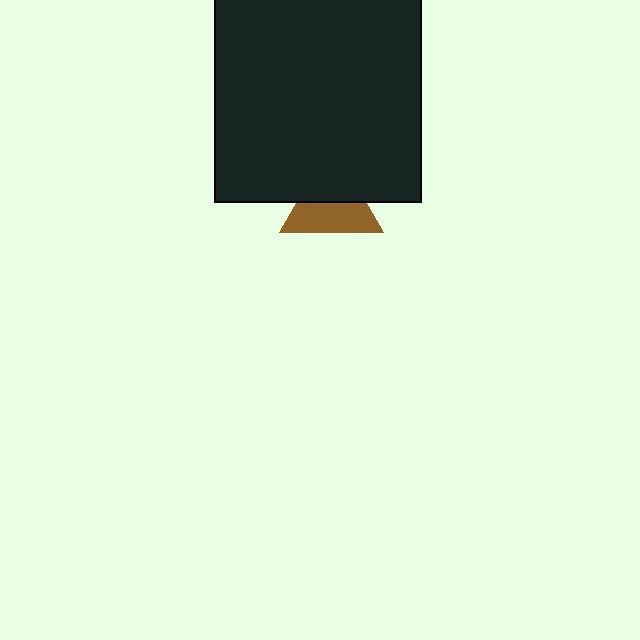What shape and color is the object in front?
The object in front is a black square.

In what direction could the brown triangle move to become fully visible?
The brown triangle could move down. That would shift it out from behind the black square entirely.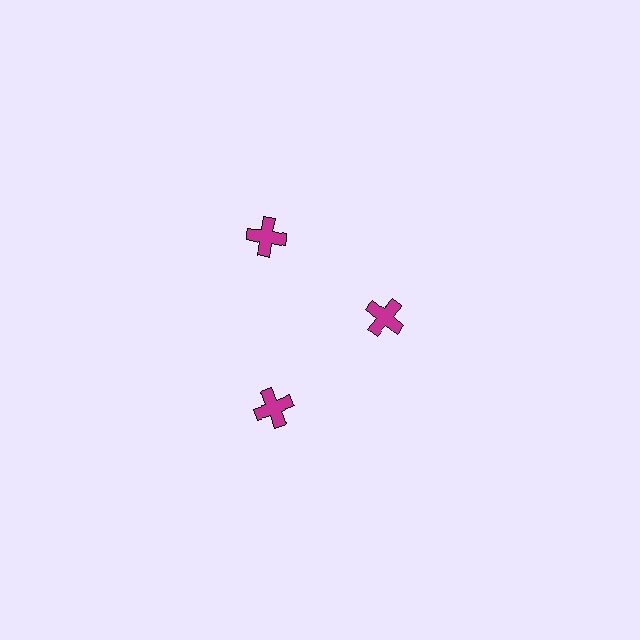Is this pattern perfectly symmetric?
No. The 3 magenta crosses are arranged in a ring, but one element near the 3 o'clock position is pulled inward toward the center, breaking the 3-fold rotational symmetry.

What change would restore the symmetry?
The symmetry would be restored by moving it outward, back onto the ring so that all 3 crosses sit at equal angles and equal distance from the center.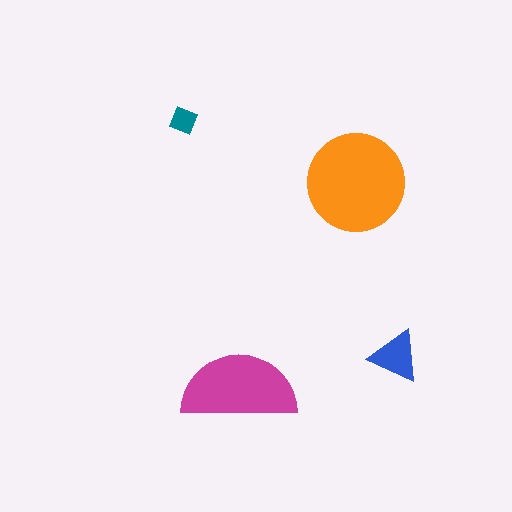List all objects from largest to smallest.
The orange circle, the magenta semicircle, the blue triangle, the teal diamond.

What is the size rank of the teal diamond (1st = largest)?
4th.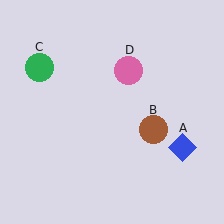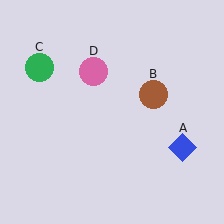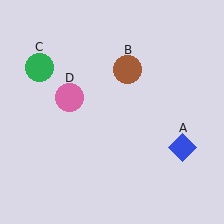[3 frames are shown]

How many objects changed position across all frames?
2 objects changed position: brown circle (object B), pink circle (object D).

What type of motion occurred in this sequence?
The brown circle (object B), pink circle (object D) rotated counterclockwise around the center of the scene.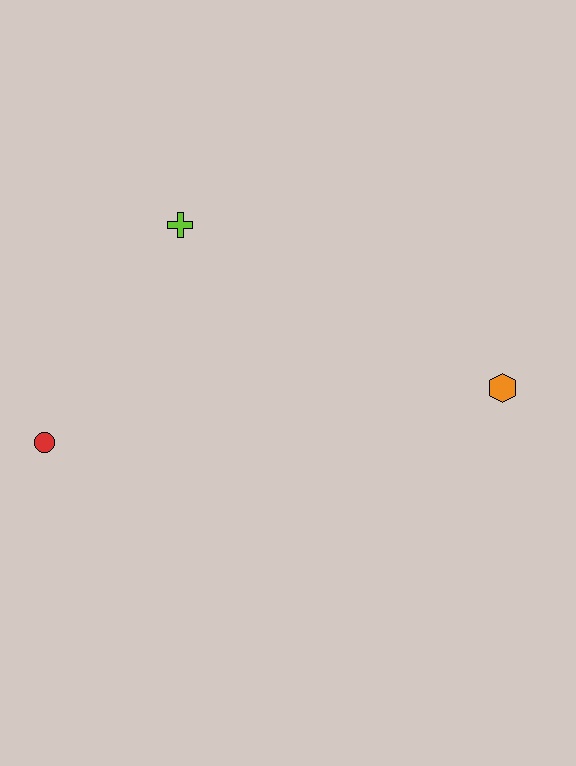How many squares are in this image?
There are no squares.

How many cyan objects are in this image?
There are no cyan objects.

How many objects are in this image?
There are 3 objects.